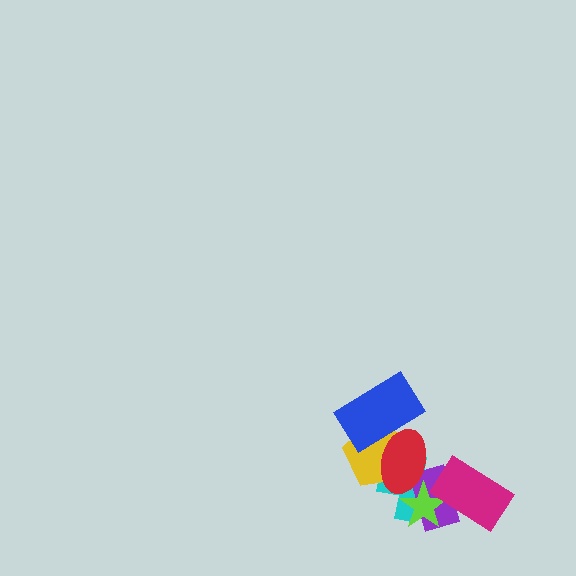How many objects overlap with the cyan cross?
5 objects overlap with the cyan cross.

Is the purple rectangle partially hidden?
Yes, it is partially covered by another shape.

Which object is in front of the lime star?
The magenta rectangle is in front of the lime star.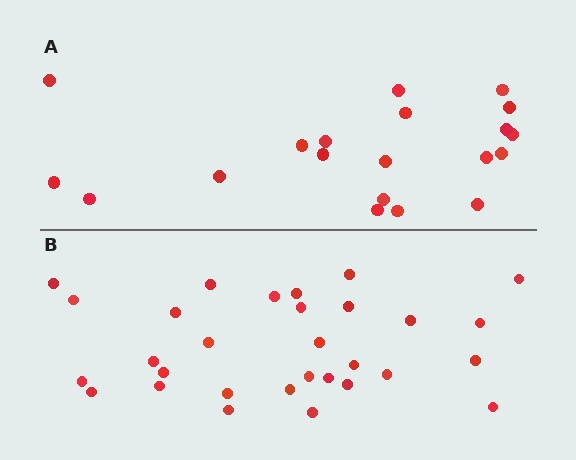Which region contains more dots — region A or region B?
Region B (the bottom region) has more dots.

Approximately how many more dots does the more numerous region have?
Region B has roughly 10 or so more dots than region A.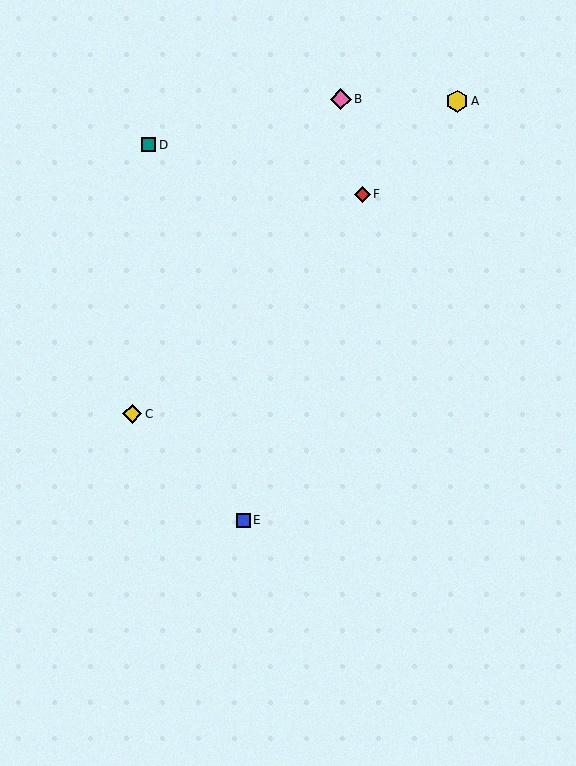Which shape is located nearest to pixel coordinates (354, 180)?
The red diamond (labeled F) at (362, 194) is nearest to that location.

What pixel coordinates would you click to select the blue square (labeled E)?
Click at (243, 520) to select the blue square E.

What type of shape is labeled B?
Shape B is a pink diamond.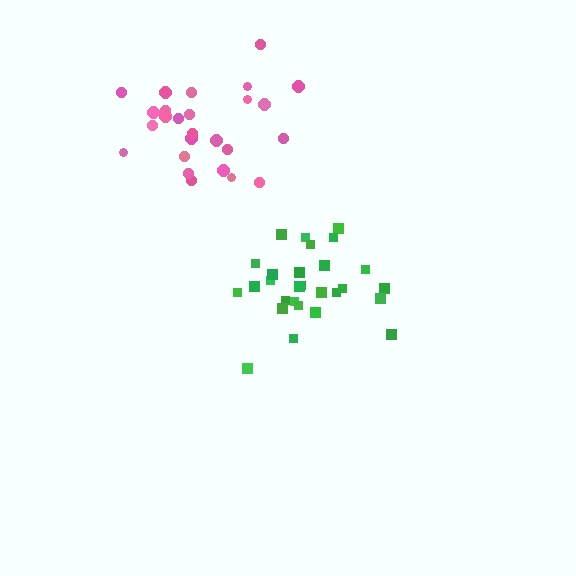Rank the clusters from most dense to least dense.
green, pink.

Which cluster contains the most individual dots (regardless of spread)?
Green (28).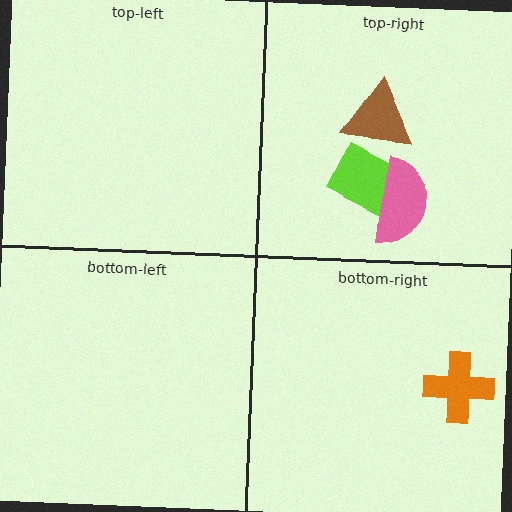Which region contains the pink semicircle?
The top-right region.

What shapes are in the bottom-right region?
The orange cross.